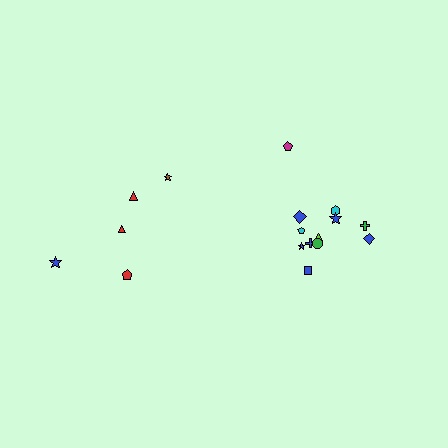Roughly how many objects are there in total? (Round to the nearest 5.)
Roughly 15 objects in total.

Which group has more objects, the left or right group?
The right group.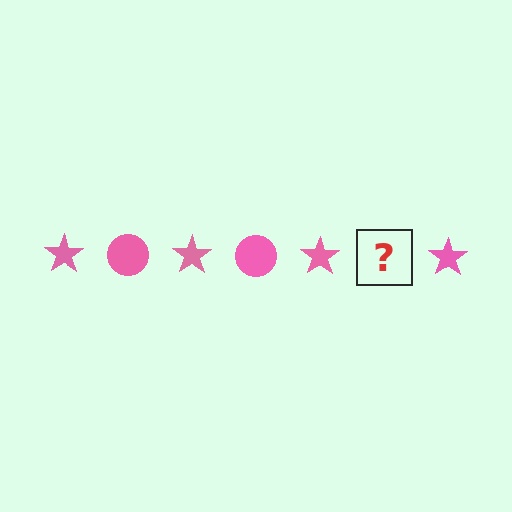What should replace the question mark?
The question mark should be replaced with a pink circle.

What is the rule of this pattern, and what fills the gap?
The rule is that the pattern cycles through star, circle shapes in pink. The gap should be filled with a pink circle.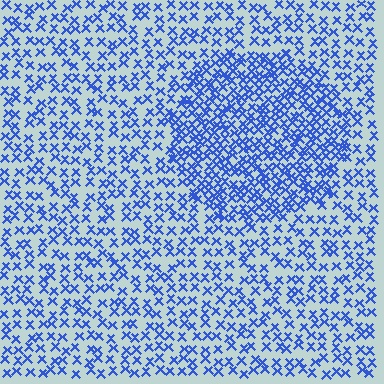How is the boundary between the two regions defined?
The boundary is defined by a change in element density (approximately 1.9x ratio). All elements are the same color, size, and shape.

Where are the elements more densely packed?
The elements are more densely packed inside the circle boundary.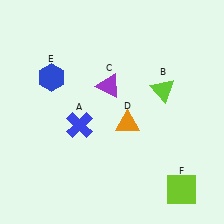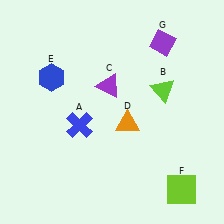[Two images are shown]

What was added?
A purple diamond (G) was added in Image 2.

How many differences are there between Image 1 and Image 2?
There is 1 difference between the two images.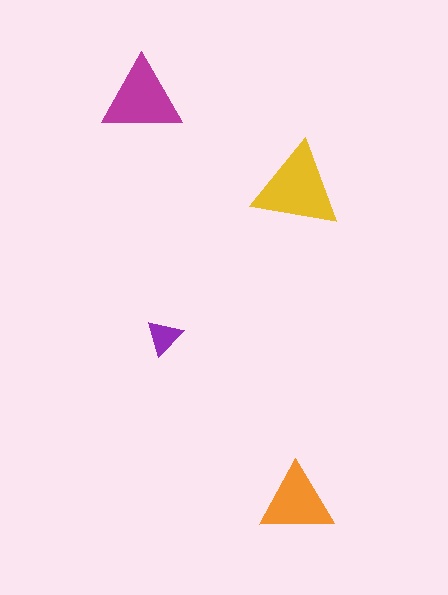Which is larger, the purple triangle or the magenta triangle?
The magenta one.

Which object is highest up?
The magenta triangle is topmost.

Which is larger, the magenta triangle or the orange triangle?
The magenta one.